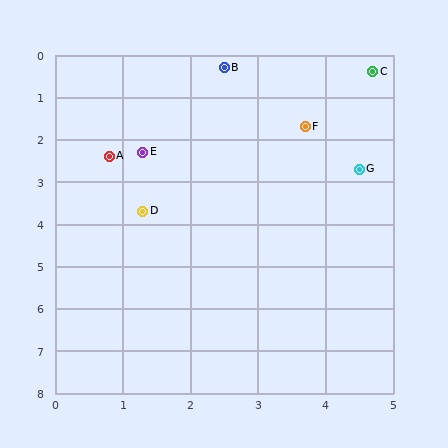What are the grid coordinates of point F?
Point F is at approximately (3.7, 1.7).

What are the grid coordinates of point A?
Point A is at approximately (0.8, 2.4).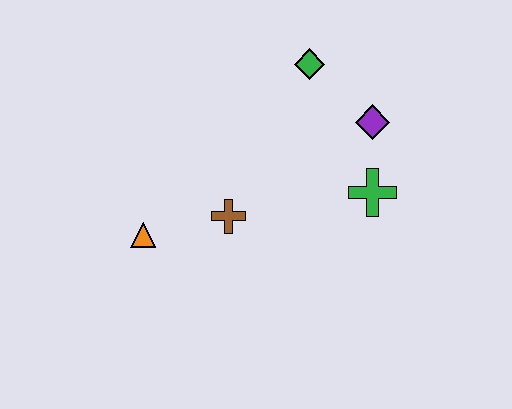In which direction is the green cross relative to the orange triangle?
The green cross is to the right of the orange triangle.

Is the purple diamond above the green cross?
Yes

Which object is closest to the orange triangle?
The brown cross is closest to the orange triangle.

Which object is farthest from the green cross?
The orange triangle is farthest from the green cross.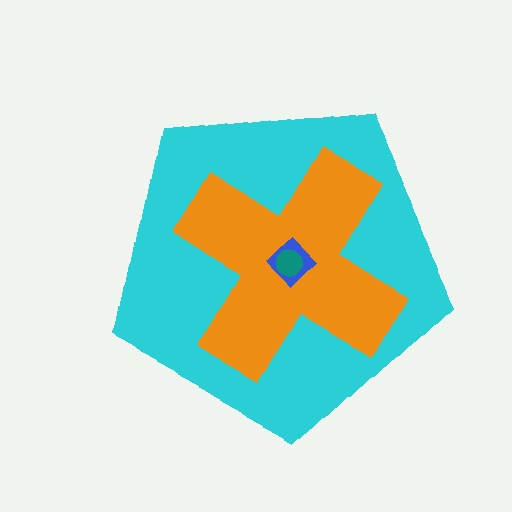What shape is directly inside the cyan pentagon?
The orange cross.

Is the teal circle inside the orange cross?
Yes.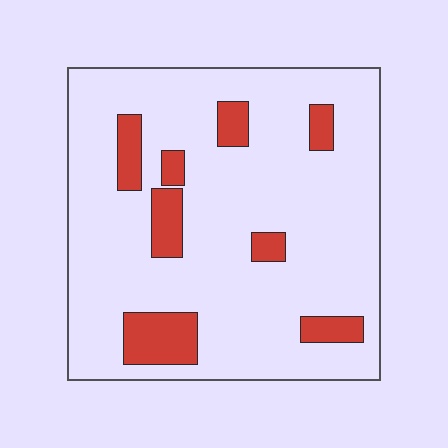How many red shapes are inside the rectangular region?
8.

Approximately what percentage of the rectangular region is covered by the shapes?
Approximately 15%.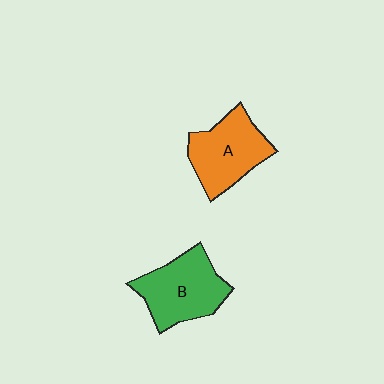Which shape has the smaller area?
Shape A (orange).